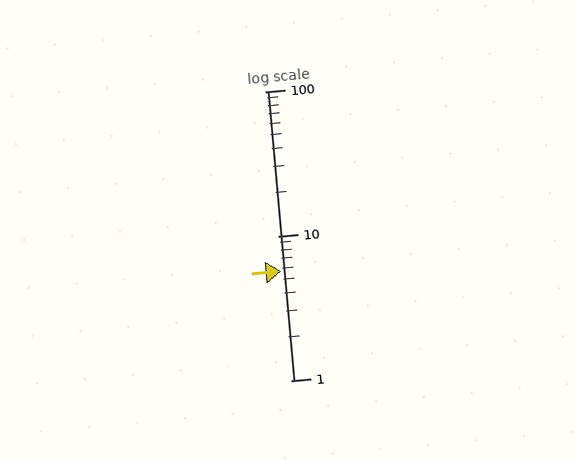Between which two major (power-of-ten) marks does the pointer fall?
The pointer is between 1 and 10.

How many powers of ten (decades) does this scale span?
The scale spans 2 decades, from 1 to 100.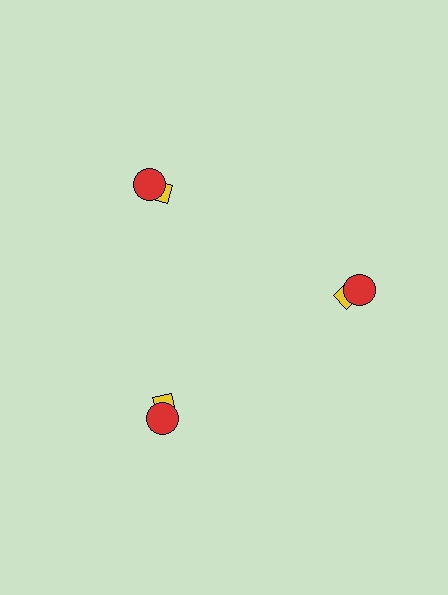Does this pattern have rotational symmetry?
Yes, this pattern has 3-fold rotational symmetry. It looks the same after rotating 120 degrees around the center.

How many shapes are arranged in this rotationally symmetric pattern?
There are 6 shapes, arranged in 3 groups of 2.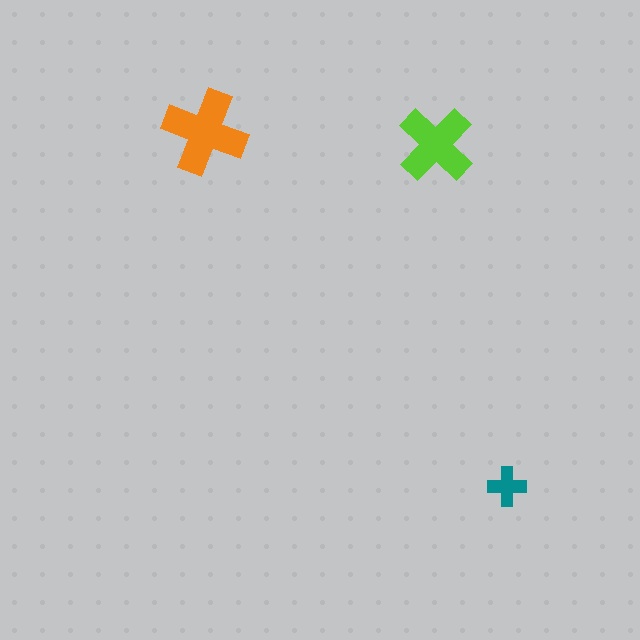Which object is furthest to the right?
The teal cross is rightmost.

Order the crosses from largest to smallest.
the orange one, the lime one, the teal one.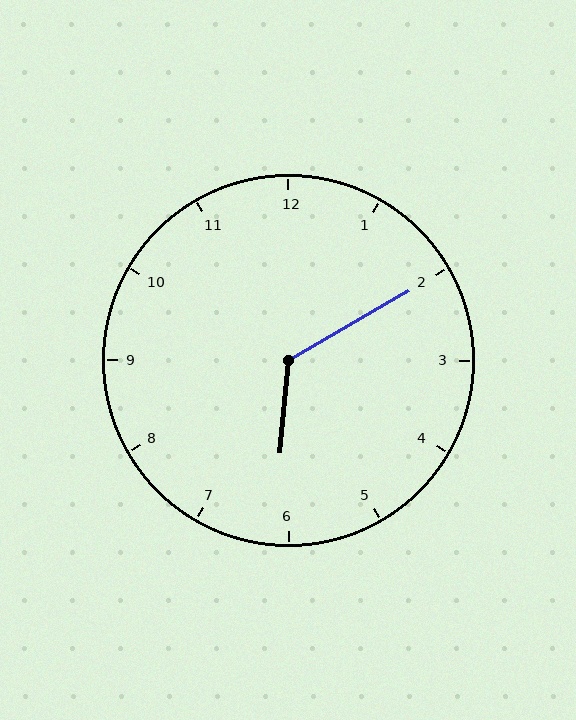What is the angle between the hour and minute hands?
Approximately 125 degrees.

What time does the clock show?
6:10.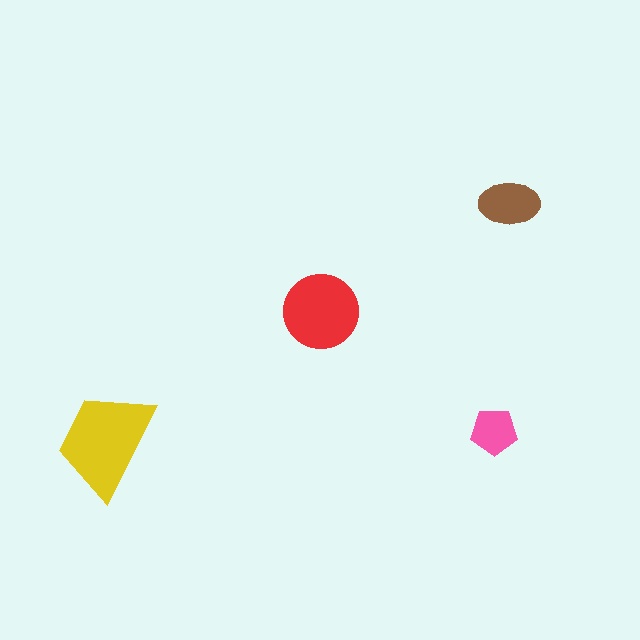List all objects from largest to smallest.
The yellow trapezoid, the red circle, the brown ellipse, the pink pentagon.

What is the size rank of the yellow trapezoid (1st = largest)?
1st.